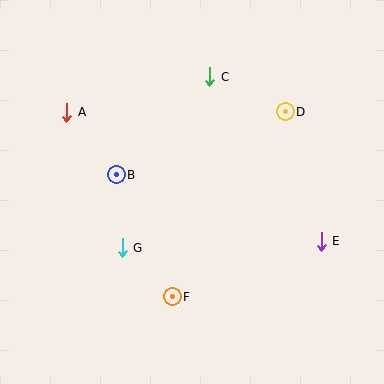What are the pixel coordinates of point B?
Point B is at (116, 175).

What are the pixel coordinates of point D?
Point D is at (285, 112).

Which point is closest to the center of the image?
Point B at (116, 175) is closest to the center.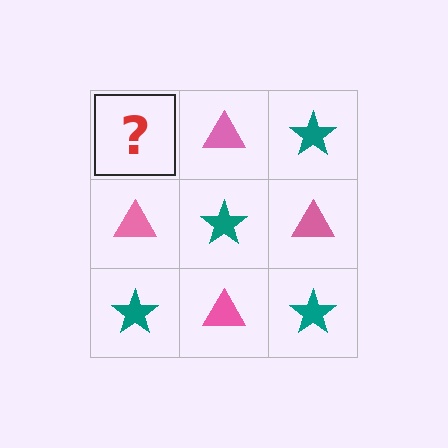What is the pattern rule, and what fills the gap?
The rule is that it alternates teal star and pink triangle in a checkerboard pattern. The gap should be filled with a teal star.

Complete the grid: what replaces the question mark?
The question mark should be replaced with a teal star.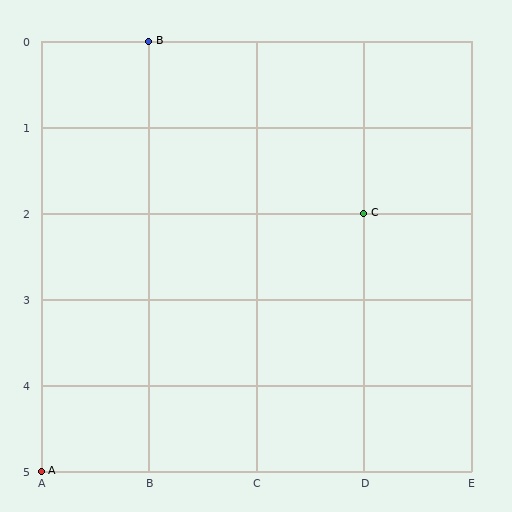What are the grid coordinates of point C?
Point C is at grid coordinates (D, 2).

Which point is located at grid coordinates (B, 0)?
Point B is at (B, 0).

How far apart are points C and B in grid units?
Points C and B are 2 columns and 2 rows apart (about 2.8 grid units diagonally).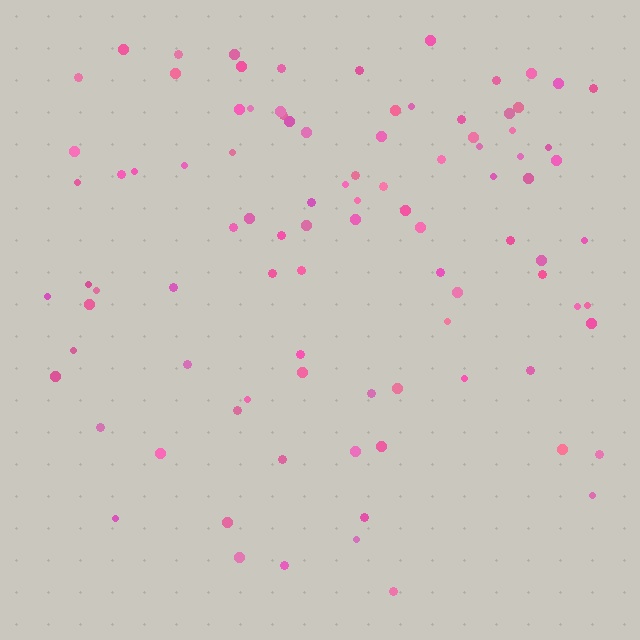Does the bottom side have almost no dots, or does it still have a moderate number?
Still a moderate number, just noticeably fewer than the top.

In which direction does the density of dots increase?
From bottom to top, with the top side densest.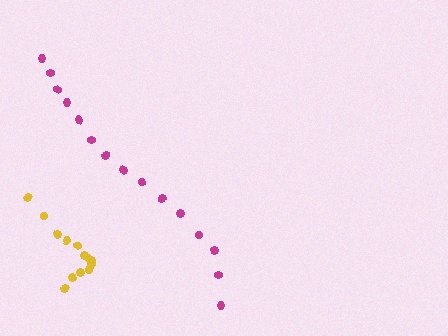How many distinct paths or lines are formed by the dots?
There are 2 distinct paths.